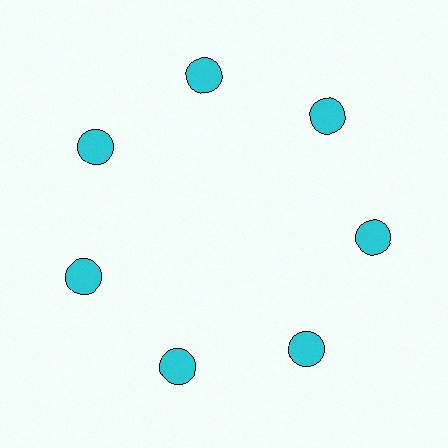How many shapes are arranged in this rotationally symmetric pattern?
There are 7 shapes, arranged in 7 groups of 1.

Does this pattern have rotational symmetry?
Yes, this pattern has 7-fold rotational symmetry. It looks the same after rotating 51 degrees around the center.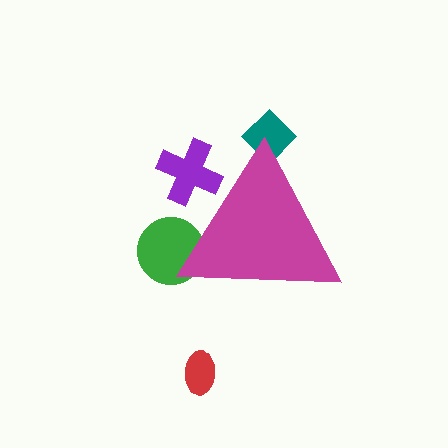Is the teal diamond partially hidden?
Yes, the teal diamond is partially hidden behind the magenta triangle.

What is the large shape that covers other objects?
A magenta triangle.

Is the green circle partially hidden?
Yes, the green circle is partially hidden behind the magenta triangle.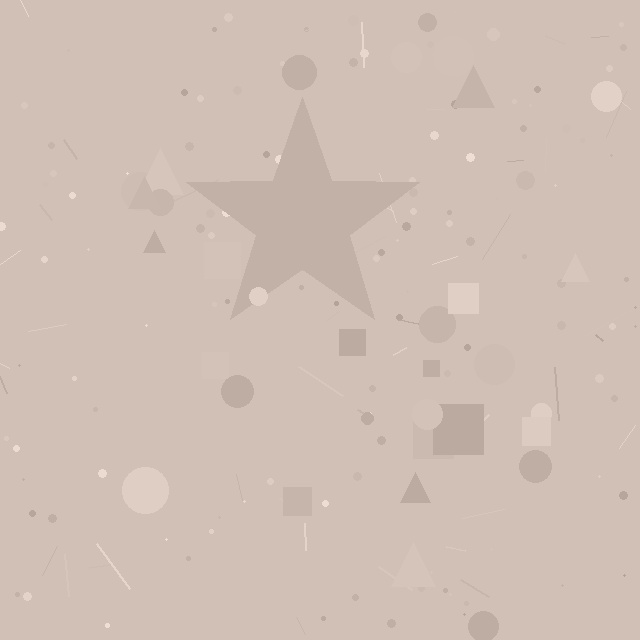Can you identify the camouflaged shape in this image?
The camouflaged shape is a star.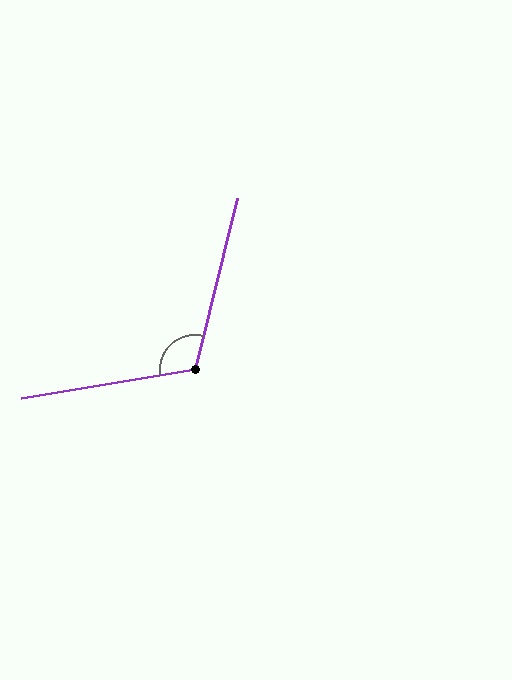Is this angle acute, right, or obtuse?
It is obtuse.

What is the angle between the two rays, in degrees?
Approximately 114 degrees.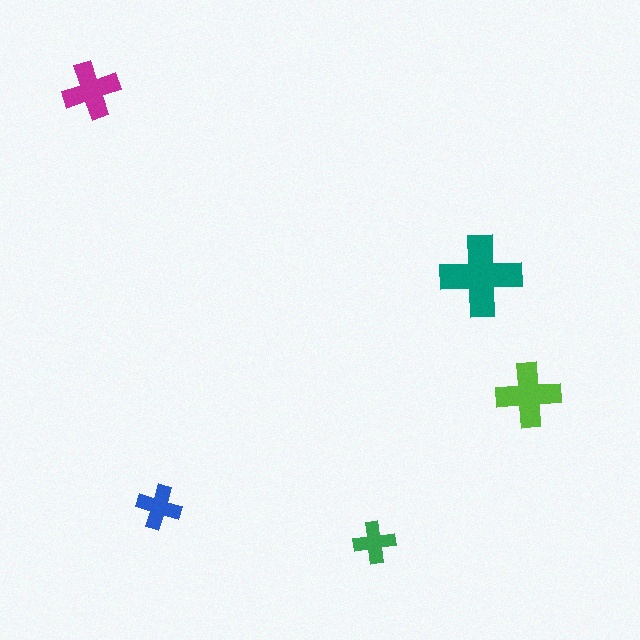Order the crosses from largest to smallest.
the teal one, the lime one, the magenta one, the blue one, the green one.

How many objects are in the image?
There are 5 objects in the image.